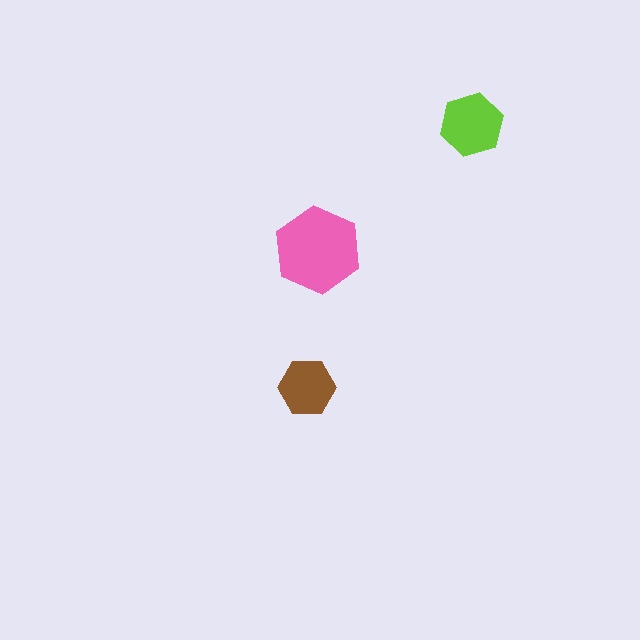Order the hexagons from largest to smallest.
the pink one, the lime one, the brown one.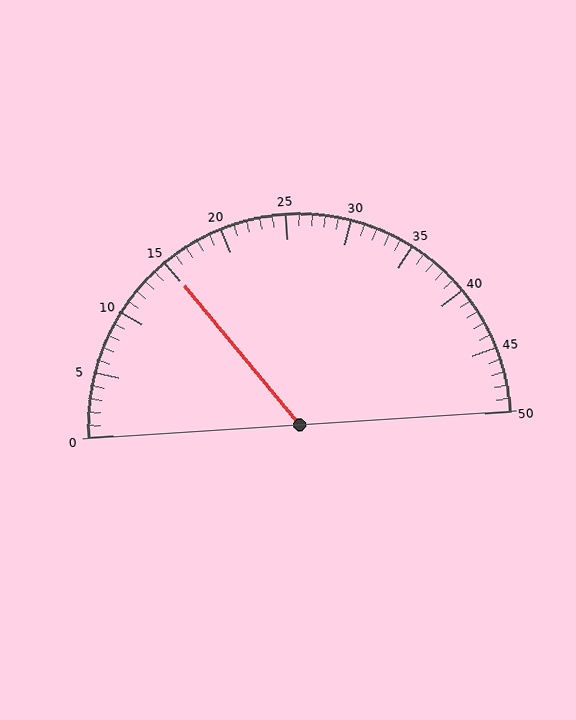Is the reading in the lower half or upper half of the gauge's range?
The reading is in the lower half of the range (0 to 50).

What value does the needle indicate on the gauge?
The needle indicates approximately 15.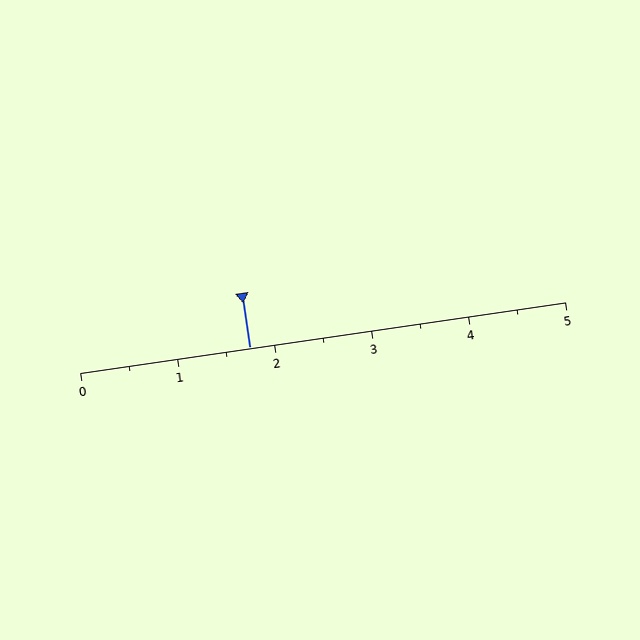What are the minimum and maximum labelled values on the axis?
The axis runs from 0 to 5.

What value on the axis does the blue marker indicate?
The marker indicates approximately 1.8.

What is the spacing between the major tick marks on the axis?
The major ticks are spaced 1 apart.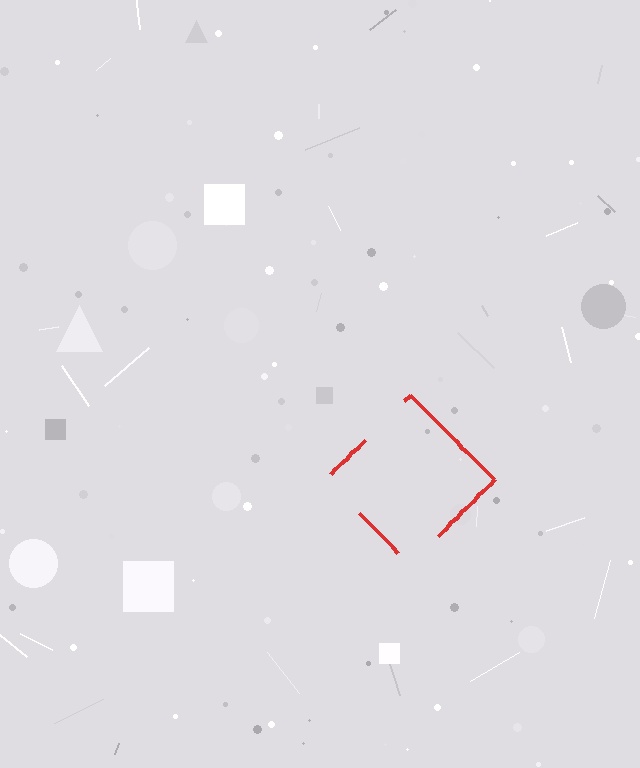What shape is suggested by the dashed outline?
The dashed outline suggests a diamond.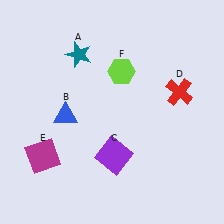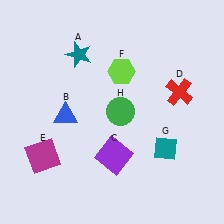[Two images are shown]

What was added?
A teal diamond (G), a green circle (H) were added in Image 2.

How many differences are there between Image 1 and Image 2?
There are 2 differences between the two images.